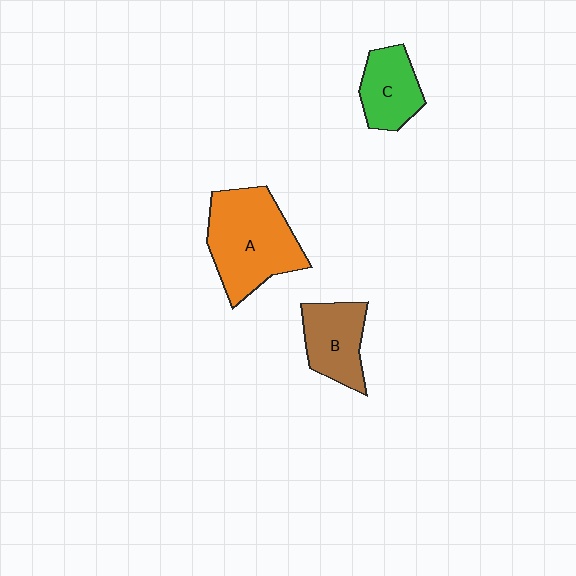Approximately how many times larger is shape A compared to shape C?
Approximately 1.9 times.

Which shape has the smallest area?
Shape C (green).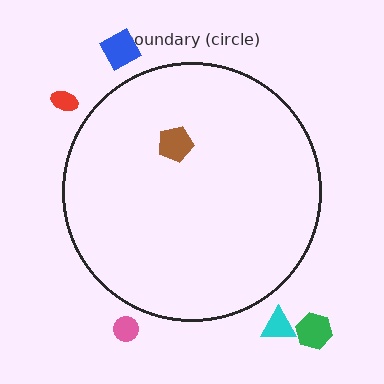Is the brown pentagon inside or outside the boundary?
Inside.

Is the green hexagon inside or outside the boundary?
Outside.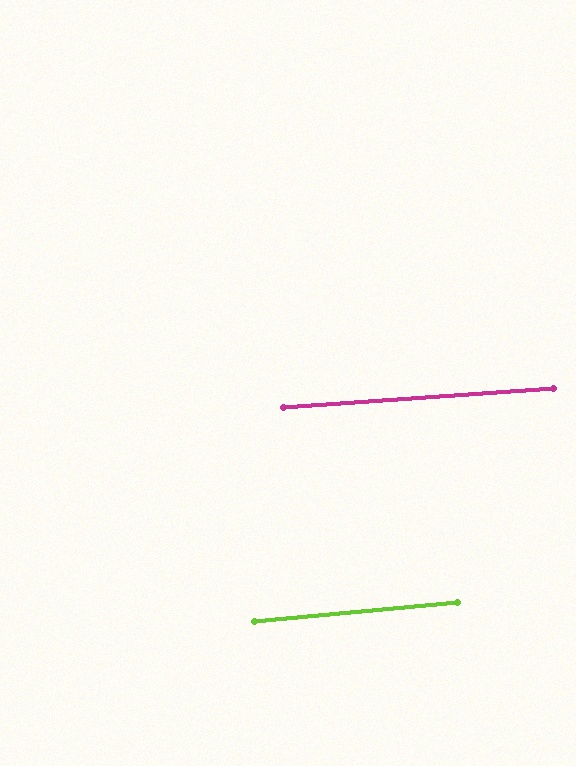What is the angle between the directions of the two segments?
Approximately 1 degree.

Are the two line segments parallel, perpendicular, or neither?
Parallel — their directions differ by only 1.2°.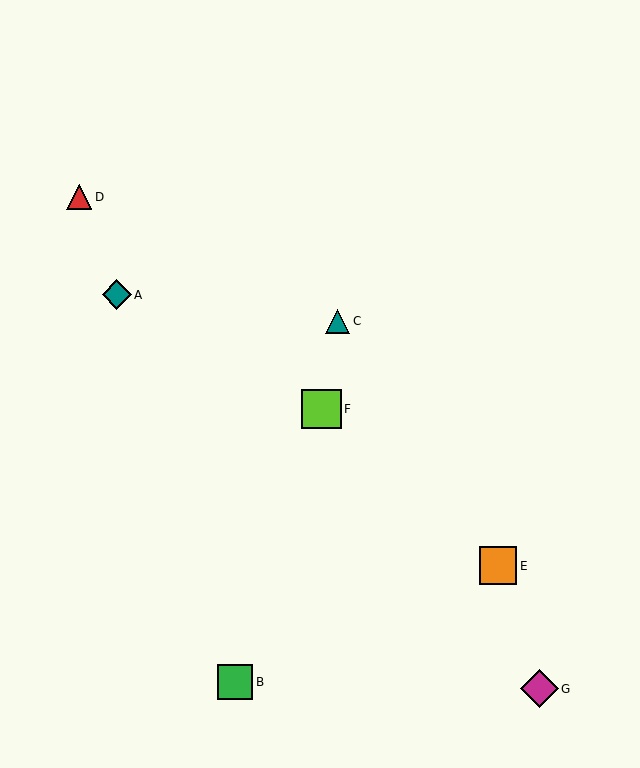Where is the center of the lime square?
The center of the lime square is at (321, 409).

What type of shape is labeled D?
Shape D is a red triangle.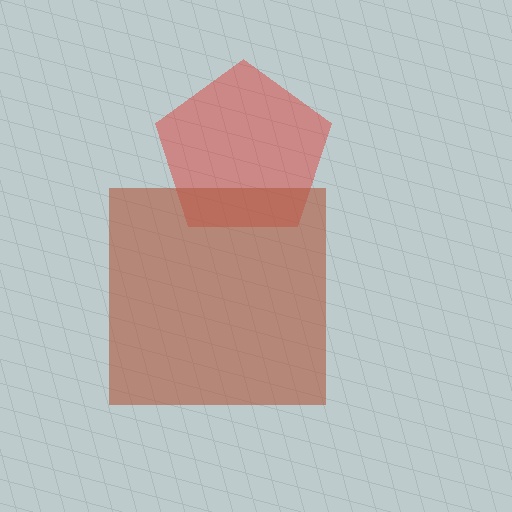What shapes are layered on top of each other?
The layered shapes are: a red pentagon, a brown square.